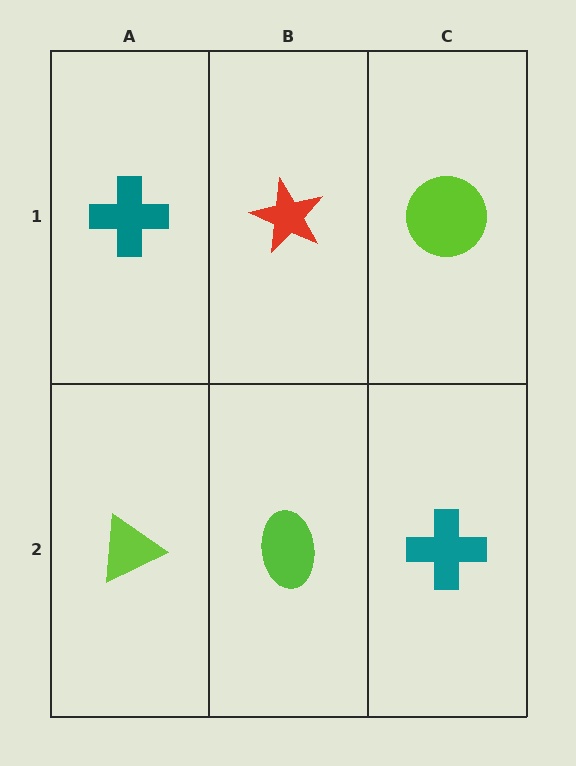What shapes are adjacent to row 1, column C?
A teal cross (row 2, column C), a red star (row 1, column B).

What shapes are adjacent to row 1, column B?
A lime ellipse (row 2, column B), a teal cross (row 1, column A), a lime circle (row 1, column C).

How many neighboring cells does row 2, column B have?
3.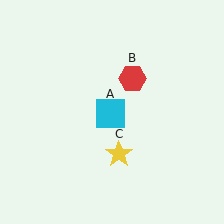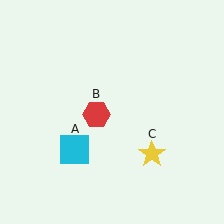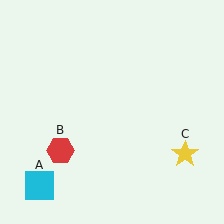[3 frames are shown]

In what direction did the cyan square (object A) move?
The cyan square (object A) moved down and to the left.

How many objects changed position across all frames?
3 objects changed position: cyan square (object A), red hexagon (object B), yellow star (object C).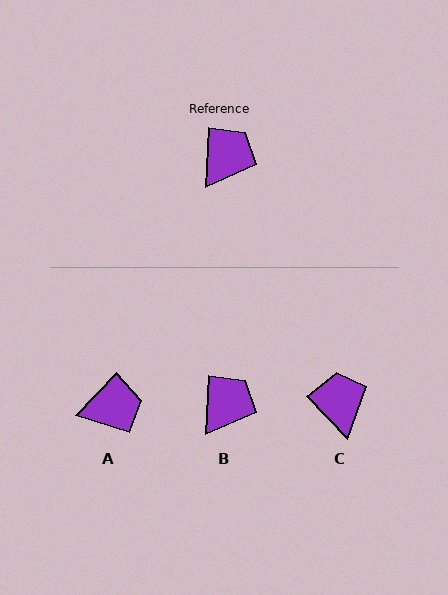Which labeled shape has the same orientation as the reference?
B.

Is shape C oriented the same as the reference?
No, it is off by about 46 degrees.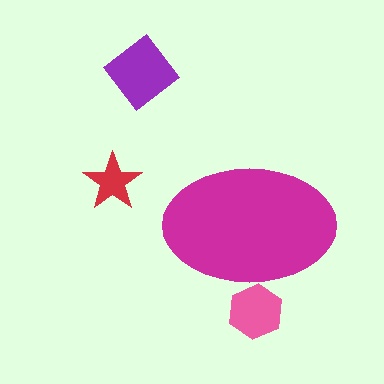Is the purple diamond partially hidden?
No, the purple diamond is fully visible.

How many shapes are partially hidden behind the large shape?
1 shape is partially hidden.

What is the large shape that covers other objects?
A magenta ellipse.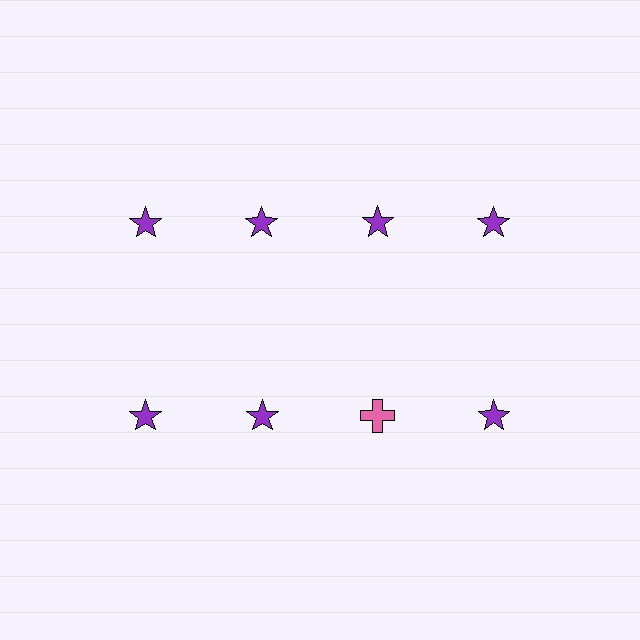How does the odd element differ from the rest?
It differs in both color (pink instead of purple) and shape (cross instead of star).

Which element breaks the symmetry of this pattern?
The pink cross in the second row, center column breaks the symmetry. All other shapes are purple stars.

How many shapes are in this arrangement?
There are 8 shapes arranged in a grid pattern.